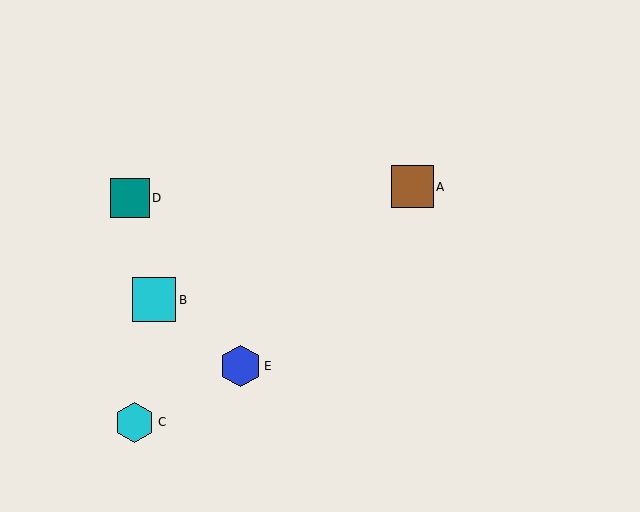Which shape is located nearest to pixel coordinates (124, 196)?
The teal square (labeled D) at (130, 198) is nearest to that location.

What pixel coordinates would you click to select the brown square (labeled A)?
Click at (413, 187) to select the brown square A.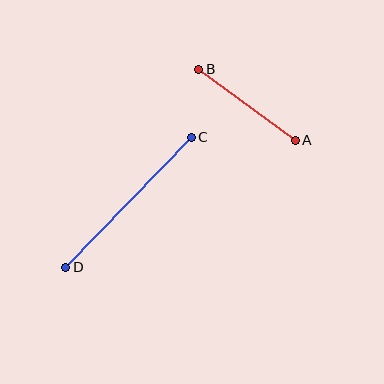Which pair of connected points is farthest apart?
Points C and D are farthest apart.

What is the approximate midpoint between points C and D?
The midpoint is at approximately (129, 202) pixels.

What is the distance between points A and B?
The distance is approximately 120 pixels.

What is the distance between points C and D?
The distance is approximately 181 pixels.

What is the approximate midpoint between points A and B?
The midpoint is at approximately (247, 105) pixels.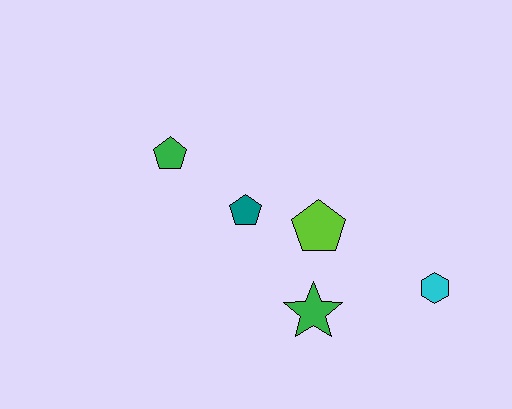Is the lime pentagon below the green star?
No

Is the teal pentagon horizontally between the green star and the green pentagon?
Yes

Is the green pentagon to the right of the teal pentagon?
No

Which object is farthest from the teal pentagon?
The cyan hexagon is farthest from the teal pentagon.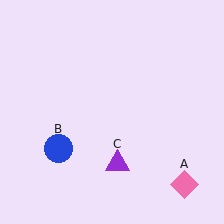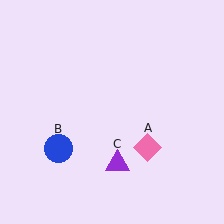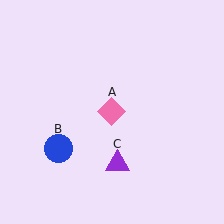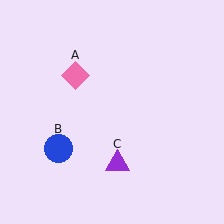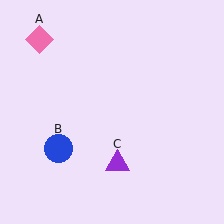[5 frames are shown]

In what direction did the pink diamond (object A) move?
The pink diamond (object A) moved up and to the left.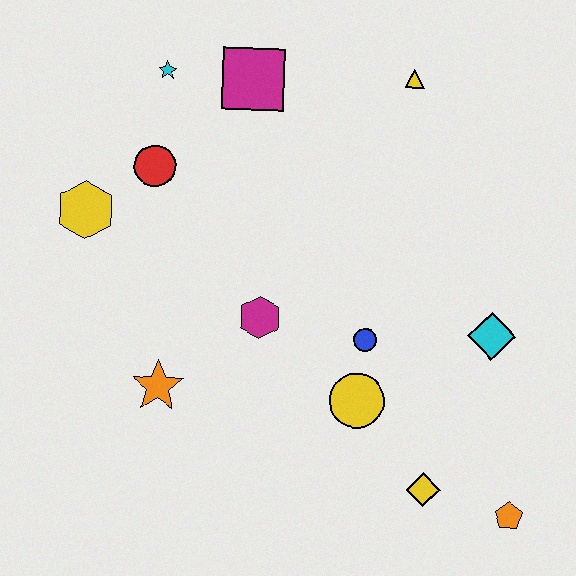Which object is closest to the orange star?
The magenta hexagon is closest to the orange star.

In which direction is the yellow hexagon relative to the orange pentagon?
The yellow hexagon is to the left of the orange pentagon.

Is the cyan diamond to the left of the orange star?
No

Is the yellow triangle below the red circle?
No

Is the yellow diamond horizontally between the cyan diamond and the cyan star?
Yes